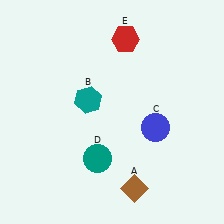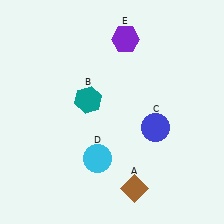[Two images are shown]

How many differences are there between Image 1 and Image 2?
There are 2 differences between the two images.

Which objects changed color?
D changed from teal to cyan. E changed from red to purple.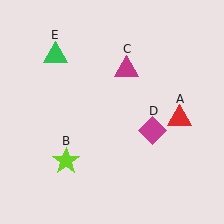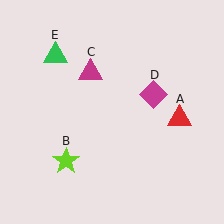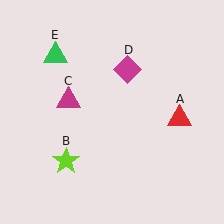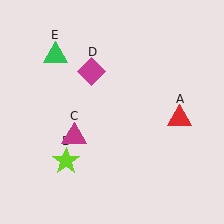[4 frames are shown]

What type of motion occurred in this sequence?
The magenta triangle (object C), magenta diamond (object D) rotated counterclockwise around the center of the scene.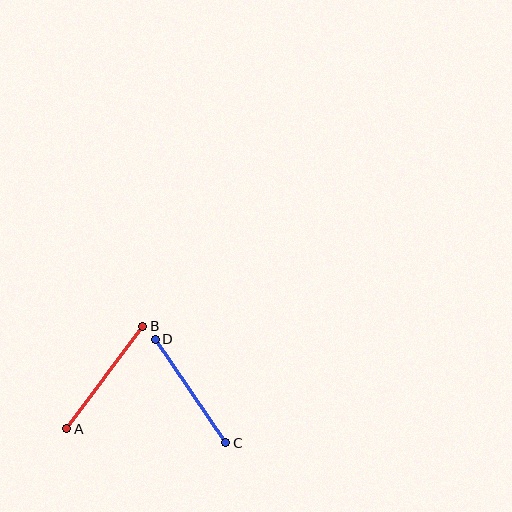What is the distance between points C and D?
The distance is approximately 126 pixels.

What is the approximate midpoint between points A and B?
The midpoint is at approximately (105, 378) pixels.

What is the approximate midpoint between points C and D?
The midpoint is at approximately (191, 391) pixels.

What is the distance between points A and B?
The distance is approximately 128 pixels.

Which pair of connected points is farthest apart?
Points A and B are farthest apart.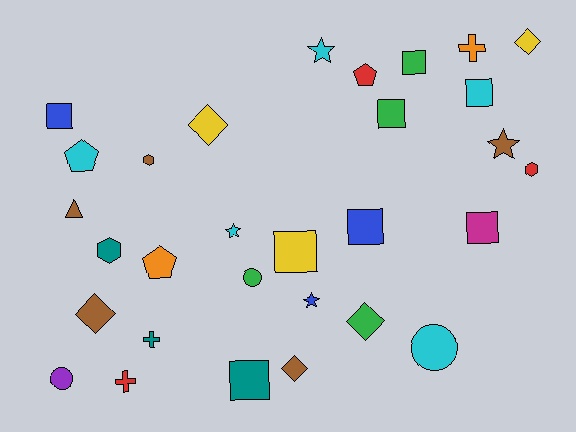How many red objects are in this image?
There are 3 red objects.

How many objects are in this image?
There are 30 objects.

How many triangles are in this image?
There is 1 triangle.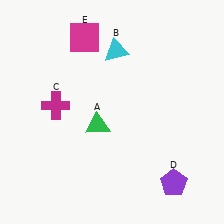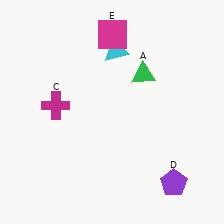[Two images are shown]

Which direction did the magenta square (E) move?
The magenta square (E) moved right.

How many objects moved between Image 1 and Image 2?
2 objects moved between the two images.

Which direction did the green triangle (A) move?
The green triangle (A) moved up.